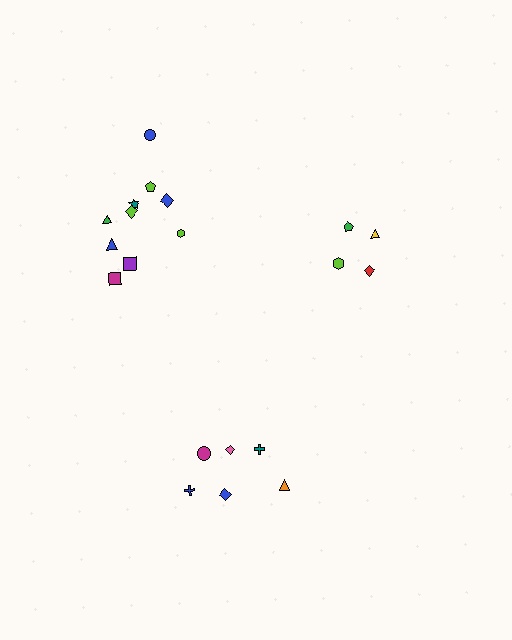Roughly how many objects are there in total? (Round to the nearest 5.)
Roughly 20 objects in total.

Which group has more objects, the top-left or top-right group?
The top-left group.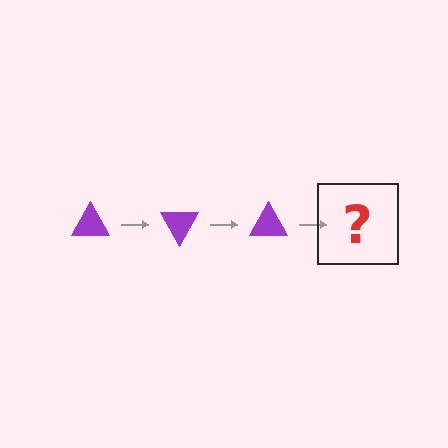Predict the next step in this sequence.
The next step is a purple triangle rotated 180 degrees.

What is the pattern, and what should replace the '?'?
The pattern is that the triangle rotates 60 degrees each step. The '?' should be a purple triangle rotated 180 degrees.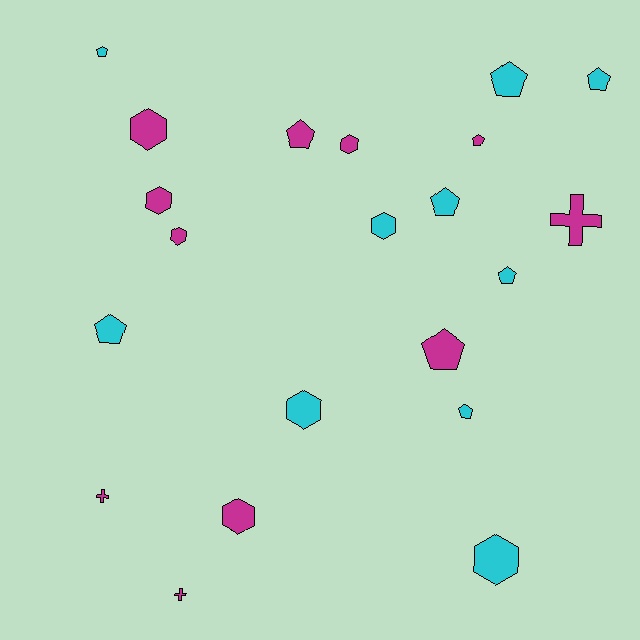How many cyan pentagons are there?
There are 7 cyan pentagons.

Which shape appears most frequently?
Pentagon, with 10 objects.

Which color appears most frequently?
Magenta, with 11 objects.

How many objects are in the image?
There are 21 objects.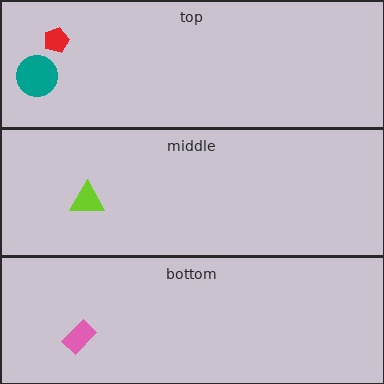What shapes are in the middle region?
The lime triangle.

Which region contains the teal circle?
The top region.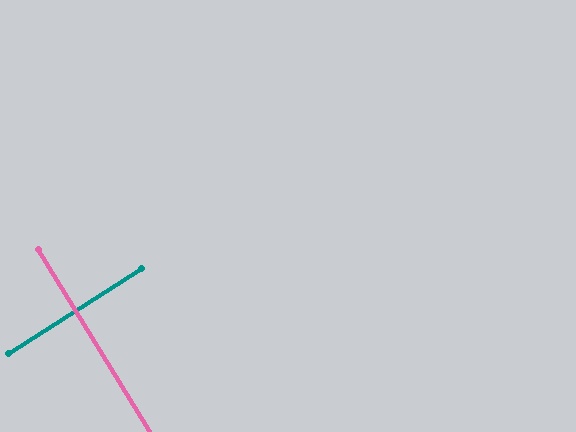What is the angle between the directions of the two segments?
Approximately 89 degrees.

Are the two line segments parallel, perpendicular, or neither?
Perpendicular — they meet at approximately 89°.